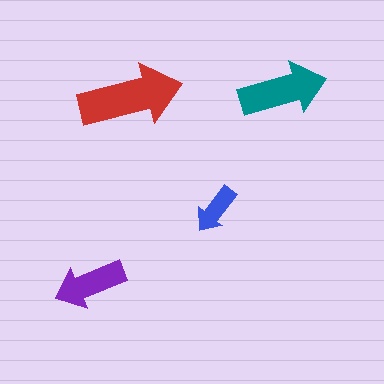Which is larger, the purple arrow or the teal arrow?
The teal one.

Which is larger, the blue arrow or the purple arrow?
The purple one.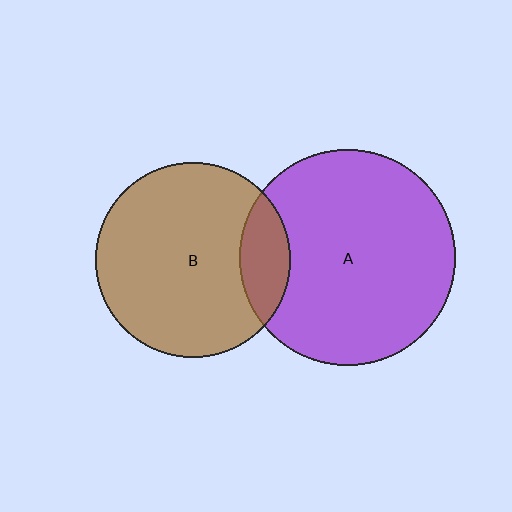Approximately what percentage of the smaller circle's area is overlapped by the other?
Approximately 15%.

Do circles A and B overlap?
Yes.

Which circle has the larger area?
Circle A (purple).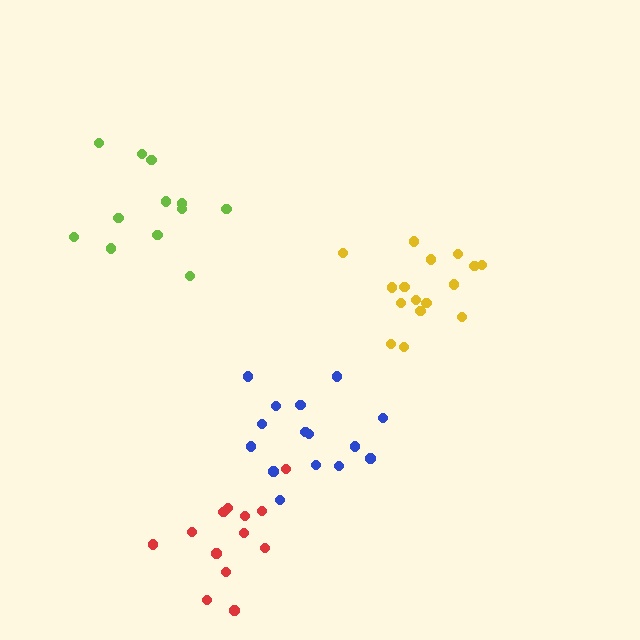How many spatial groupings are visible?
There are 4 spatial groupings.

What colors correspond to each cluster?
The clusters are colored: yellow, lime, blue, red.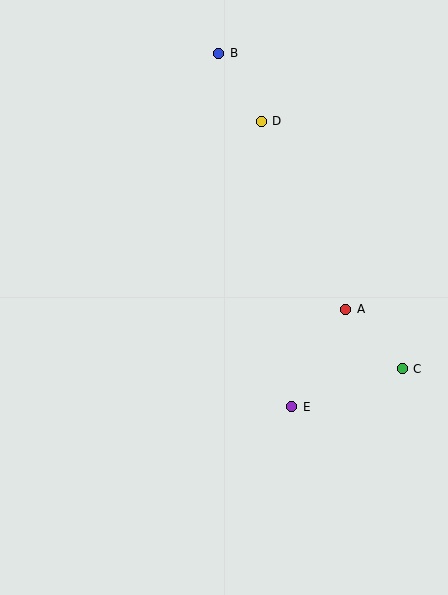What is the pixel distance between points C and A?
The distance between C and A is 82 pixels.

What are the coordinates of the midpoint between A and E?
The midpoint between A and E is at (319, 358).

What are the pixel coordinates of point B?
Point B is at (219, 53).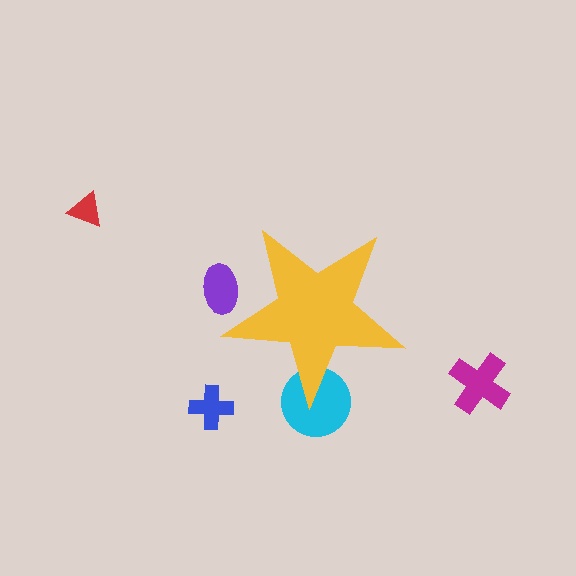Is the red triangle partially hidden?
No, the red triangle is fully visible.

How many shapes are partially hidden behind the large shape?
2 shapes are partially hidden.